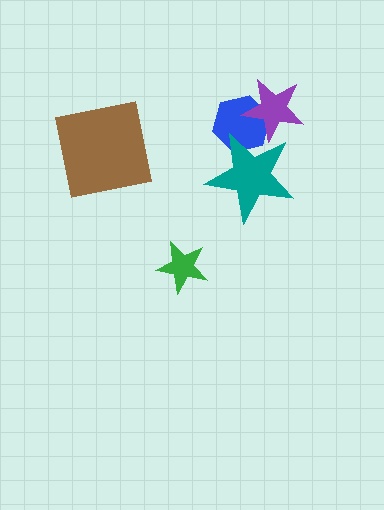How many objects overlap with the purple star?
2 objects overlap with the purple star.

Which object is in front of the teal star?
The purple star is in front of the teal star.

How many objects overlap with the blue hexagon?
2 objects overlap with the blue hexagon.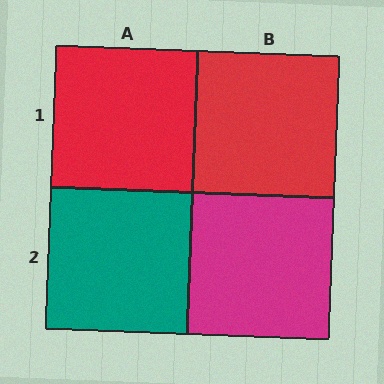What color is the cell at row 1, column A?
Red.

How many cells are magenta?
1 cell is magenta.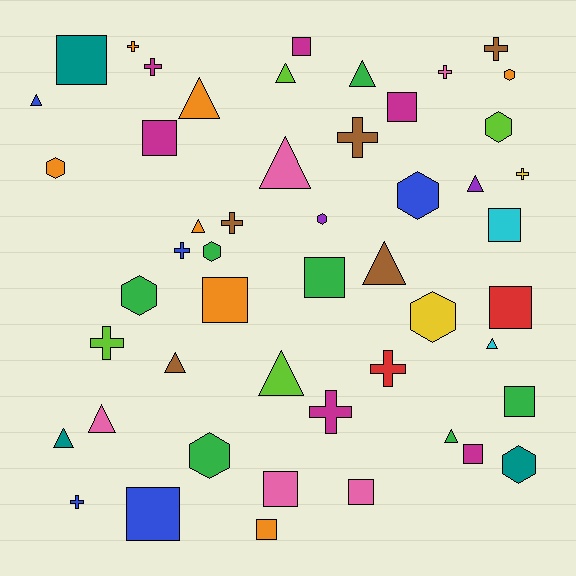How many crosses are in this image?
There are 12 crosses.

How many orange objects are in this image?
There are 7 orange objects.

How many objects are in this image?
There are 50 objects.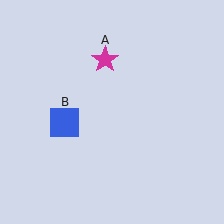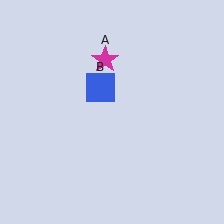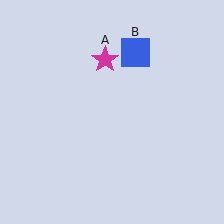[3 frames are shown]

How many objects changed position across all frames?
1 object changed position: blue square (object B).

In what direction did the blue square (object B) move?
The blue square (object B) moved up and to the right.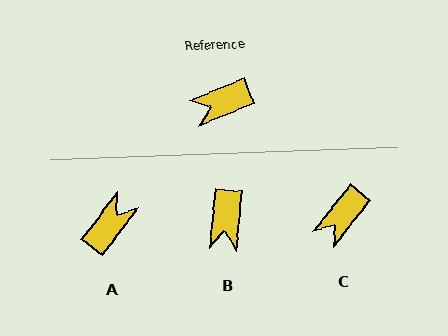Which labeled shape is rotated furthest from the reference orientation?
A, about 149 degrees away.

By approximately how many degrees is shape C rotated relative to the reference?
Approximately 29 degrees counter-clockwise.